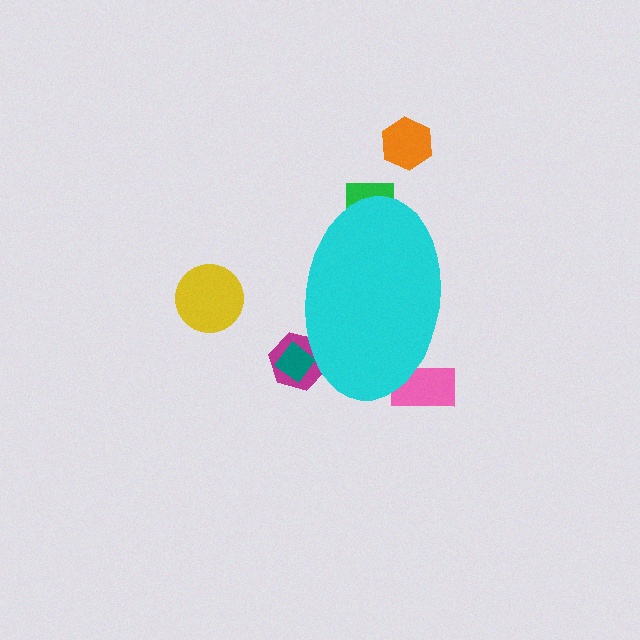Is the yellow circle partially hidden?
No, the yellow circle is fully visible.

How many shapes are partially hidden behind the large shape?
4 shapes are partially hidden.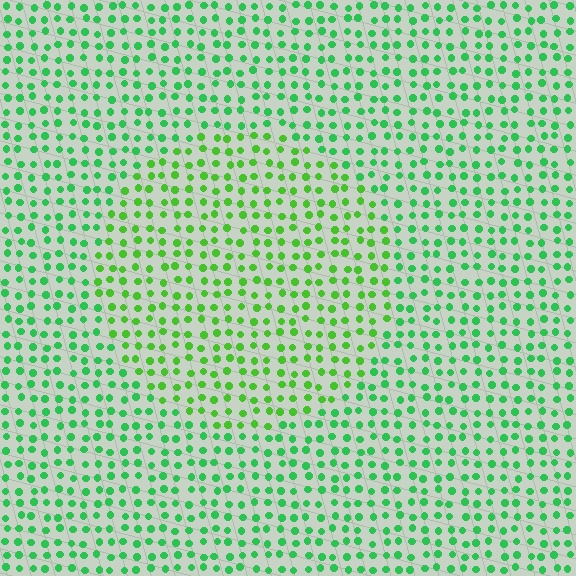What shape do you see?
I see a circle.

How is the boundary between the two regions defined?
The boundary is defined purely by a slight shift in hue (about 26 degrees). Spacing, size, and orientation are identical on both sides.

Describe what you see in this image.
The image is filled with small green elements in a uniform arrangement. A circle-shaped region is visible where the elements are tinted to a slightly different hue, forming a subtle color boundary.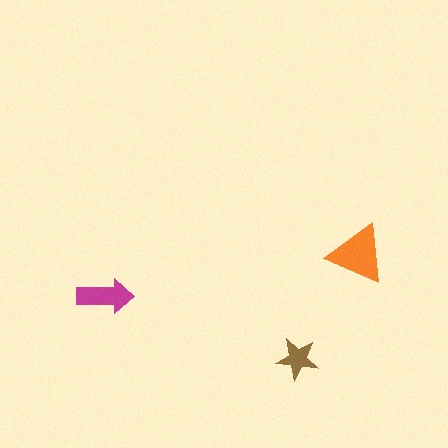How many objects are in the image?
There are 3 objects in the image.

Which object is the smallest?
The brown star.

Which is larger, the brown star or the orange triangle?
The orange triangle.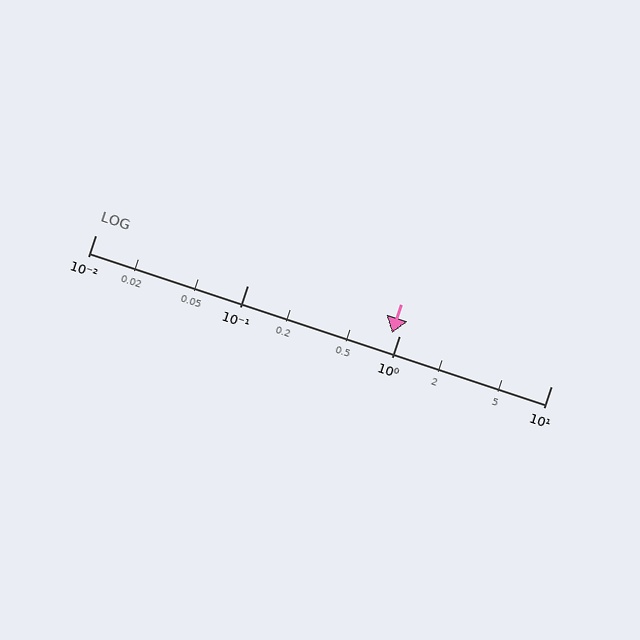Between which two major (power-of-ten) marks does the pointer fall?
The pointer is between 0.1 and 1.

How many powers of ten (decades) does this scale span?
The scale spans 3 decades, from 0.01 to 10.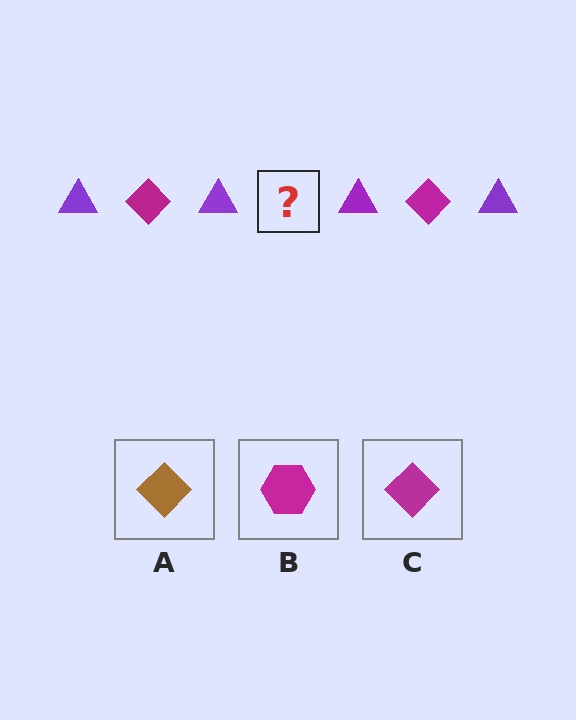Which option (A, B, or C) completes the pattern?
C.